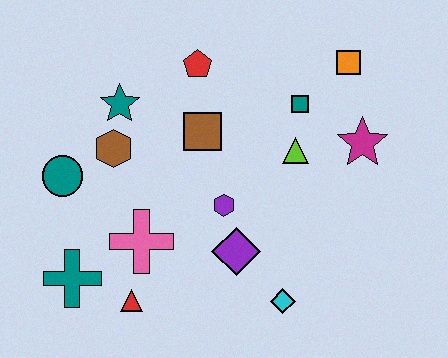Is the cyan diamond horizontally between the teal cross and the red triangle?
No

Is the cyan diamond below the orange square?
Yes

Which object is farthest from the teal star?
The cyan diamond is farthest from the teal star.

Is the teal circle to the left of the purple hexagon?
Yes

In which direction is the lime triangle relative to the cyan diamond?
The lime triangle is above the cyan diamond.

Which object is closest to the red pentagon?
The brown square is closest to the red pentagon.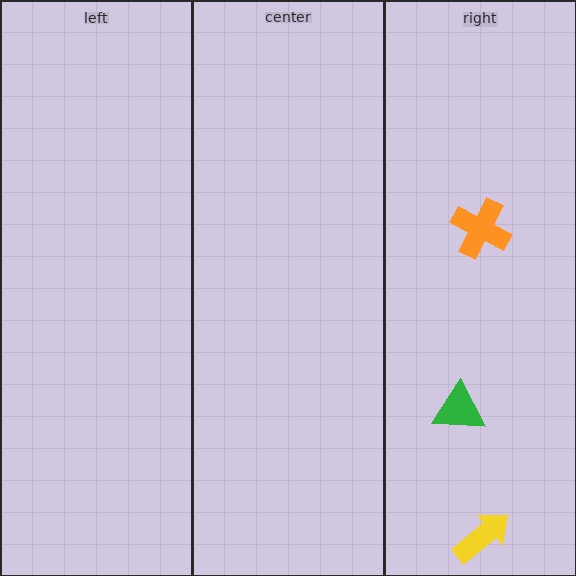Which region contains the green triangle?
The right region.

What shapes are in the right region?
The green triangle, the yellow arrow, the orange cross.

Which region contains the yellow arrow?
The right region.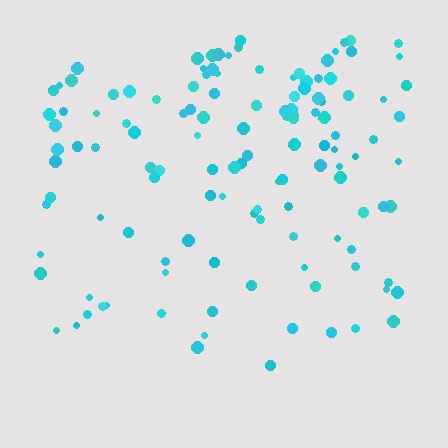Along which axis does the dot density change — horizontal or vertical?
Vertical.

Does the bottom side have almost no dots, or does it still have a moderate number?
Still a moderate number, just noticeably fewer than the top.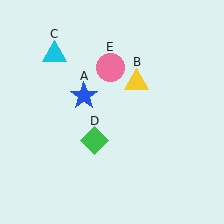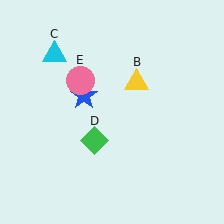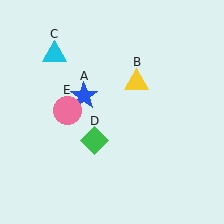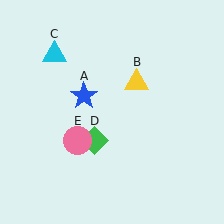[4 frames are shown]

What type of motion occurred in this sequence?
The pink circle (object E) rotated counterclockwise around the center of the scene.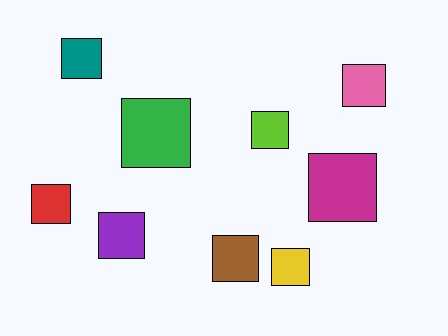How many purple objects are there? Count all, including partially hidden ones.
There is 1 purple object.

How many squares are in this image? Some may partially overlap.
There are 9 squares.